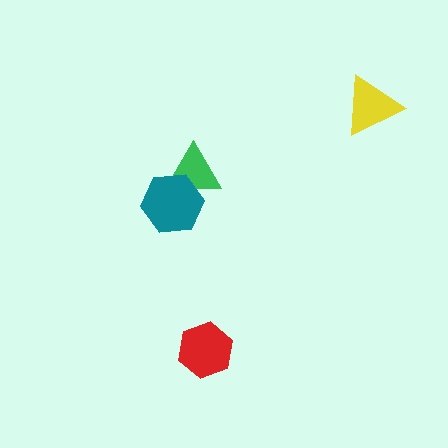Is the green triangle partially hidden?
Yes, it is partially covered by another shape.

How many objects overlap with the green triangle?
1 object overlaps with the green triangle.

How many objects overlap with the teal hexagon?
1 object overlaps with the teal hexagon.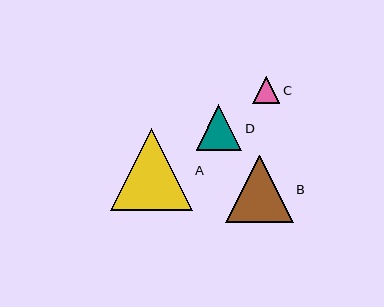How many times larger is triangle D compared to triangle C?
Triangle D is approximately 1.7 times the size of triangle C.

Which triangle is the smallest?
Triangle C is the smallest with a size of approximately 27 pixels.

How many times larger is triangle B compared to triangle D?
Triangle B is approximately 1.5 times the size of triangle D.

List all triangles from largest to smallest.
From largest to smallest: A, B, D, C.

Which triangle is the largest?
Triangle A is the largest with a size of approximately 82 pixels.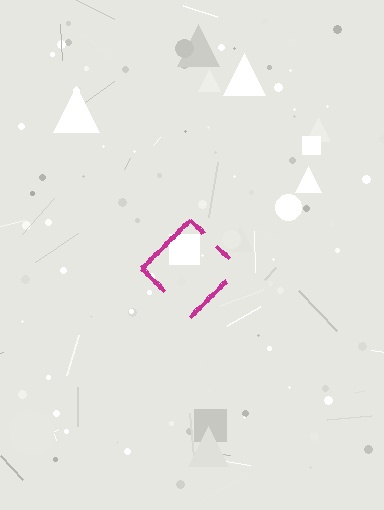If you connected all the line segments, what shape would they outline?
They would outline a diamond.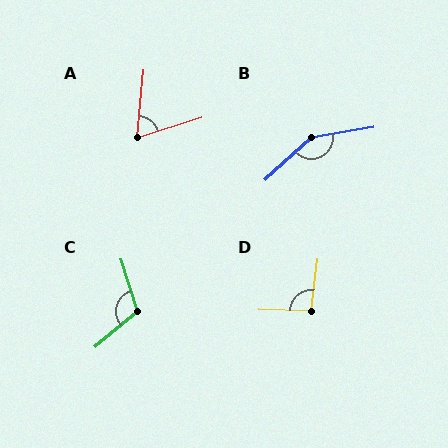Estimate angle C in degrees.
Approximately 112 degrees.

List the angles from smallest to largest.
A (67°), D (95°), C (112°), B (148°).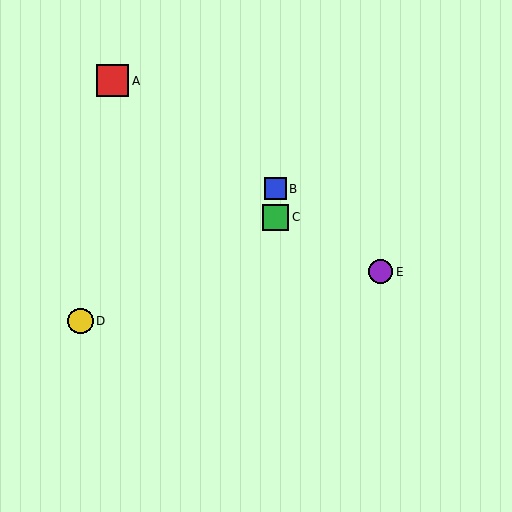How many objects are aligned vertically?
2 objects (B, C) are aligned vertically.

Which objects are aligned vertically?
Objects B, C are aligned vertically.